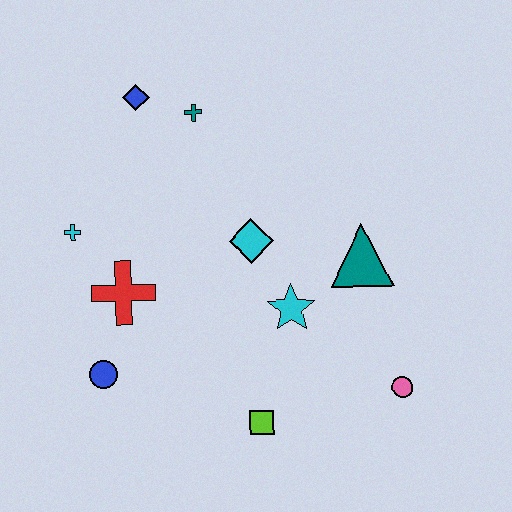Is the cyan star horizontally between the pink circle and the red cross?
Yes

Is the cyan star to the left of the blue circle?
No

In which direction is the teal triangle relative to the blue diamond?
The teal triangle is to the right of the blue diamond.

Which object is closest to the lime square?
The cyan star is closest to the lime square.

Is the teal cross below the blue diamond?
Yes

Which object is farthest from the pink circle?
The blue diamond is farthest from the pink circle.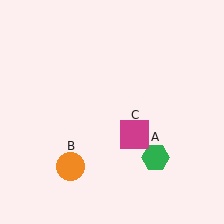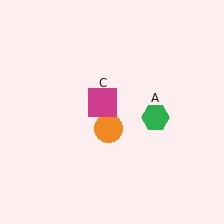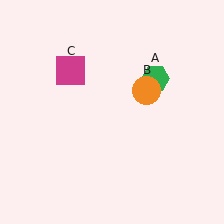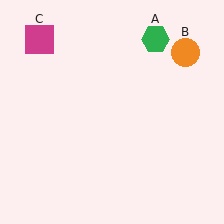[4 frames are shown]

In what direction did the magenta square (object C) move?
The magenta square (object C) moved up and to the left.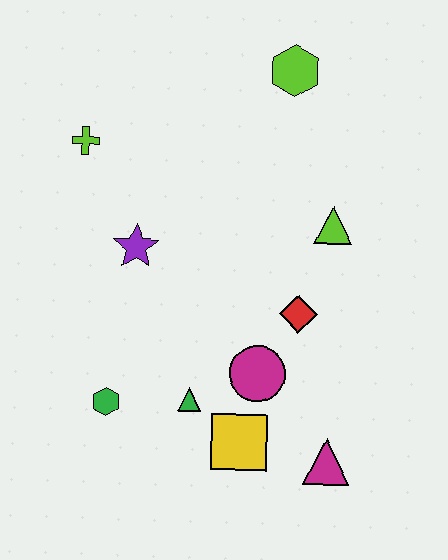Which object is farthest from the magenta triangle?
The lime cross is farthest from the magenta triangle.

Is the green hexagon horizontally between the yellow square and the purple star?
No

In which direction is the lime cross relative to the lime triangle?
The lime cross is to the left of the lime triangle.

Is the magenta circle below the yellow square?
No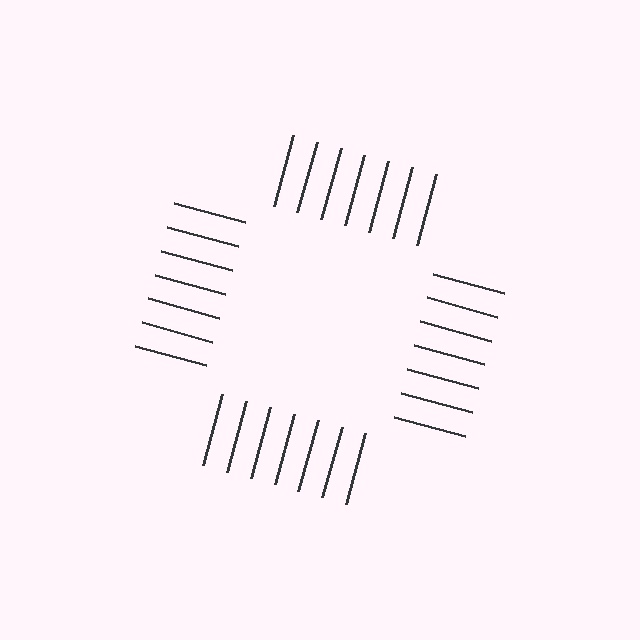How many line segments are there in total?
28 — 7 along each of the 4 edges.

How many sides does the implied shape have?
4 sides — the line-ends trace a square.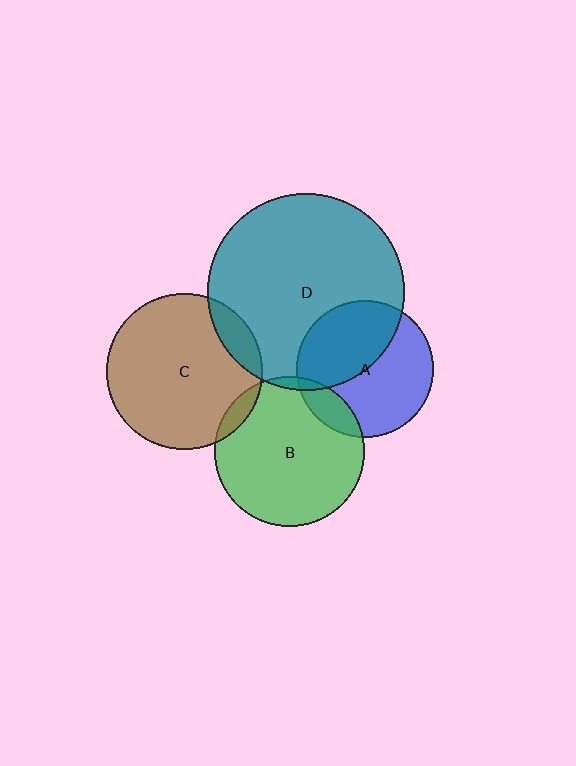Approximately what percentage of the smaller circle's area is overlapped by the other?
Approximately 5%.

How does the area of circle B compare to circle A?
Approximately 1.2 times.